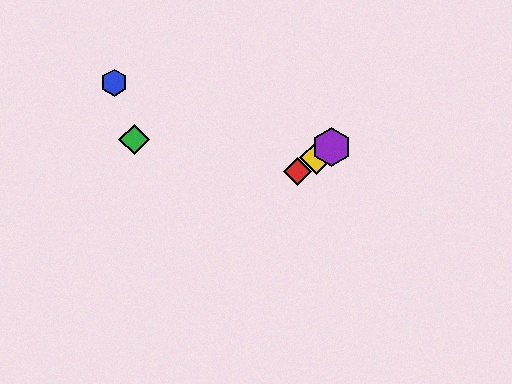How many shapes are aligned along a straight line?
3 shapes (the red diamond, the yellow diamond, the purple hexagon) are aligned along a straight line.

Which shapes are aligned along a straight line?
The red diamond, the yellow diamond, the purple hexagon are aligned along a straight line.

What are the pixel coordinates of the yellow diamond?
The yellow diamond is at (316, 158).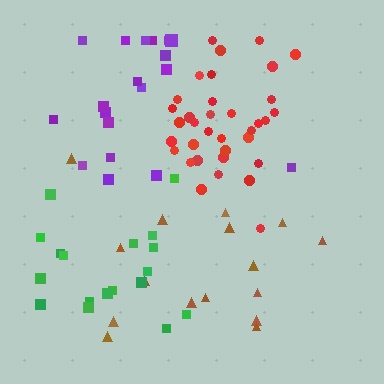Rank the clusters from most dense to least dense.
red, green, purple, brown.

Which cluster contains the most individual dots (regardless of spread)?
Red (35).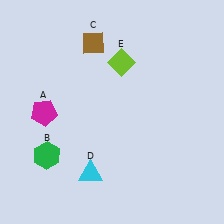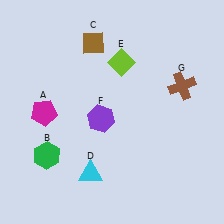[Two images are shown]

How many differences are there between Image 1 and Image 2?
There are 2 differences between the two images.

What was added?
A purple hexagon (F), a brown cross (G) were added in Image 2.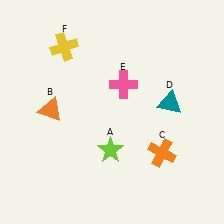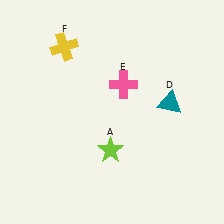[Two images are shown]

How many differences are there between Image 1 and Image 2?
There are 2 differences between the two images.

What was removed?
The orange cross (C), the orange triangle (B) were removed in Image 2.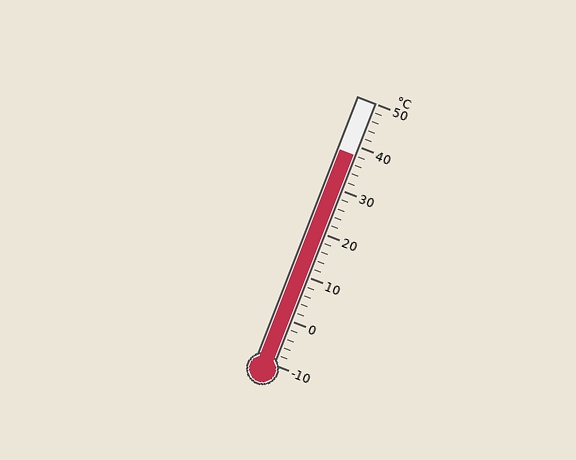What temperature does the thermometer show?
The thermometer shows approximately 38°C.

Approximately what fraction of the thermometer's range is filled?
The thermometer is filled to approximately 80% of its range.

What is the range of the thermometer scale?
The thermometer scale ranges from -10°C to 50°C.